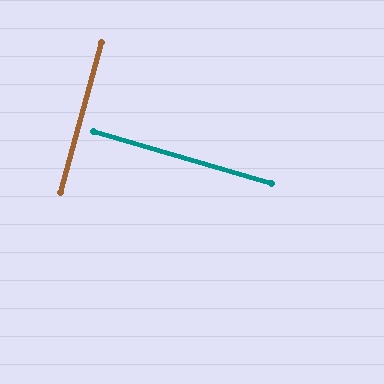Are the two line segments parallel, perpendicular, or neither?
Perpendicular — they meet at approximately 89°.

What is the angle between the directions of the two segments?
Approximately 89 degrees.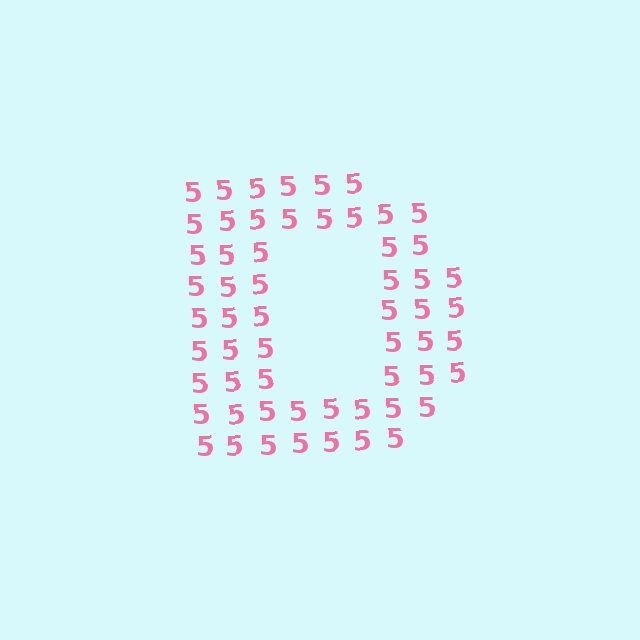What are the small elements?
The small elements are digit 5's.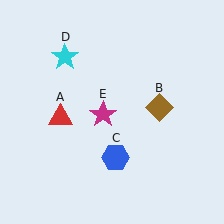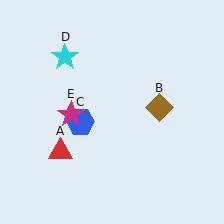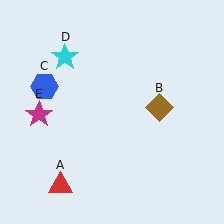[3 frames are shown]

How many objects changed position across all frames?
3 objects changed position: red triangle (object A), blue hexagon (object C), magenta star (object E).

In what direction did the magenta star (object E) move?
The magenta star (object E) moved left.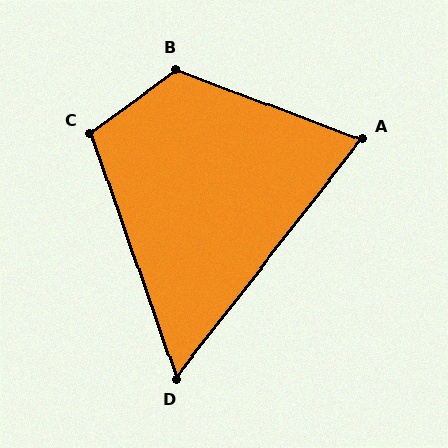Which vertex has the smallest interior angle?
D, at approximately 57 degrees.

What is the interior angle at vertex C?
Approximately 107 degrees (obtuse).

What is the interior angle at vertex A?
Approximately 73 degrees (acute).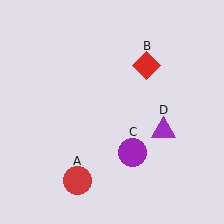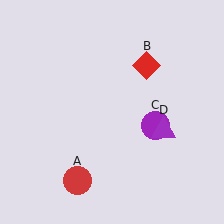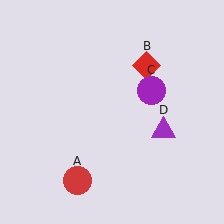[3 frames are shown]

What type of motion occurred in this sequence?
The purple circle (object C) rotated counterclockwise around the center of the scene.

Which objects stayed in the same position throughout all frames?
Red circle (object A) and red diamond (object B) and purple triangle (object D) remained stationary.